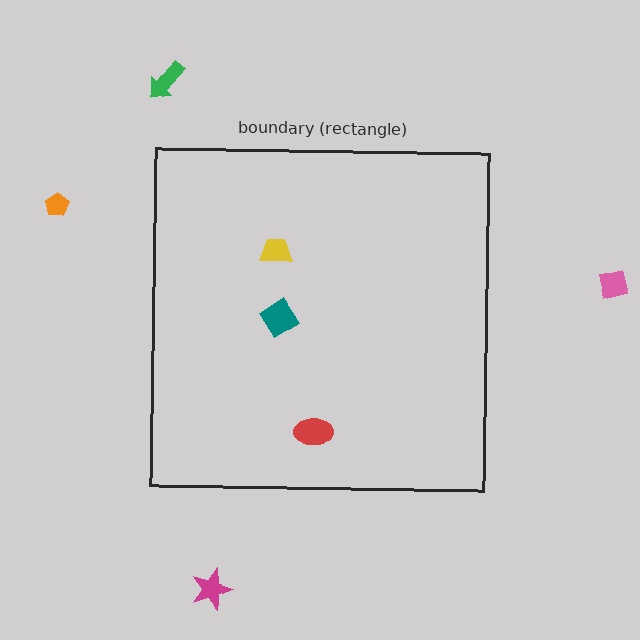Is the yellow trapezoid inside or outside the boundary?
Inside.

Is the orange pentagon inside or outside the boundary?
Outside.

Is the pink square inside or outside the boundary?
Outside.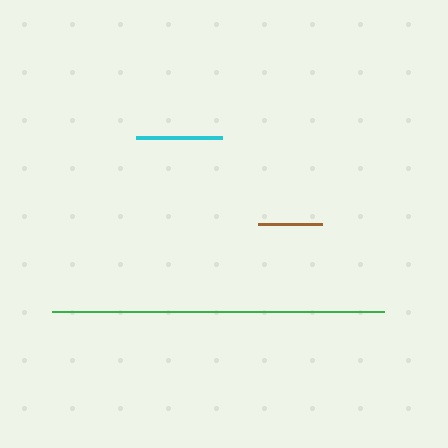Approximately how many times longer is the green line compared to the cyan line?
The green line is approximately 3.9 times the length of the cyan line.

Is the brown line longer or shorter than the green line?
The green line is longer than the brown line.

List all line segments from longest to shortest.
From longest to shortest: green, cyan, brown.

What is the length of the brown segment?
The brown segment is approximately 63 pixels long.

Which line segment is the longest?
The green line is the longest at approximately 332 pixels.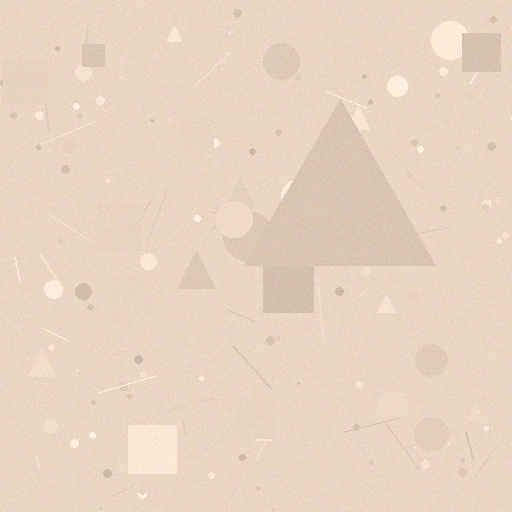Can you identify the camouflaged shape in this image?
The camouflaged shape is a triangle.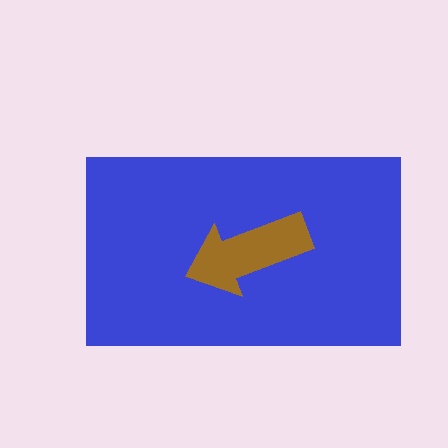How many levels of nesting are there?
2.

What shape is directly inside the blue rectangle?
The brown arrow.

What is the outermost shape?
The blue rectangle.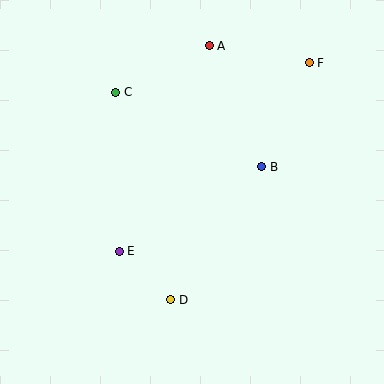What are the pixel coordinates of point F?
Point F is at (309, 63).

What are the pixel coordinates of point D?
Point D is at (171, 300).